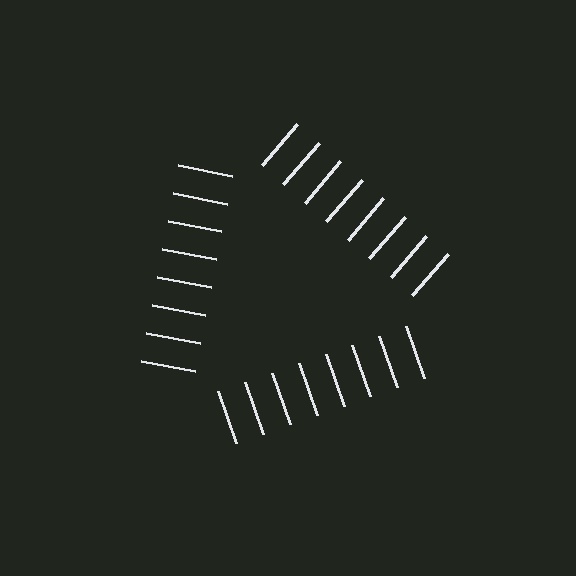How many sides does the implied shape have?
3 sides — the line-ends trace a triangle.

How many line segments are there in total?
24 — 8 along each of the 3 edges.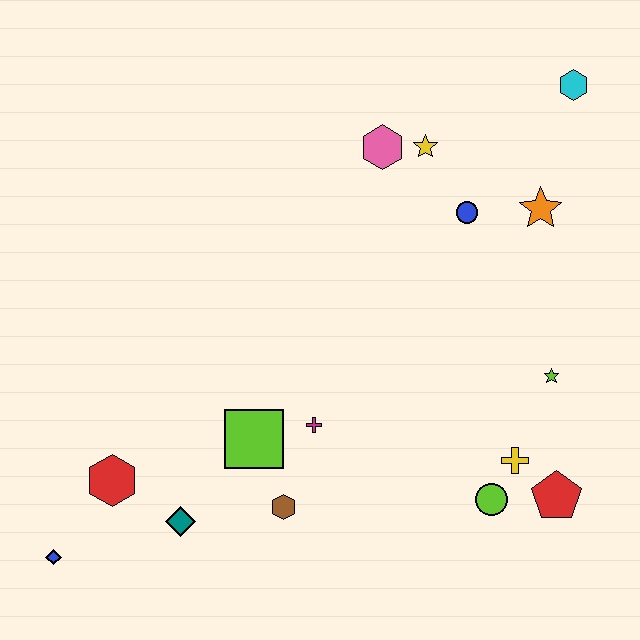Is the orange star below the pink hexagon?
Yes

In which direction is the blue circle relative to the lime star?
The blue circle is above the lime star.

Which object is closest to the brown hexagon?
The lime square is closest to the brown hexagon.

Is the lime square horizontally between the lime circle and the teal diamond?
Yes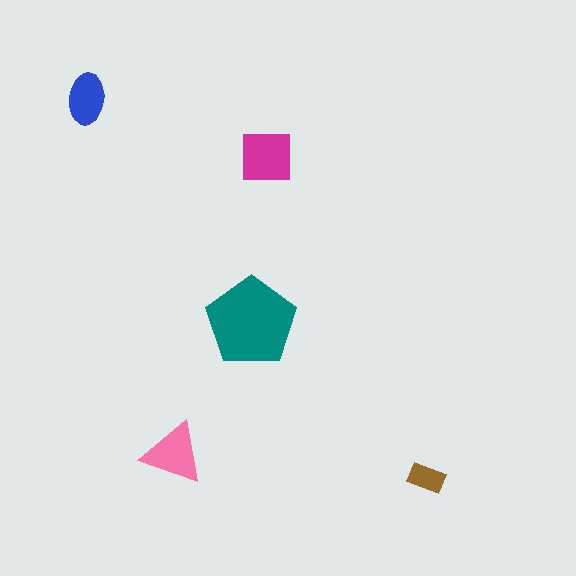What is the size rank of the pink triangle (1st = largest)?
3rd.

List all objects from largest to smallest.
The teal pentagon, the magenta square, the pink triangle, the blue ellipse, the brown rectangle.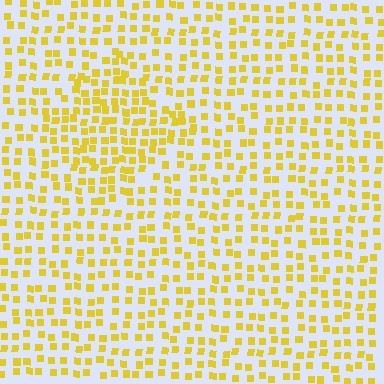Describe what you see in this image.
The image contains small yellow elements arranged at two different densities. A diamond-shaped region is visible where the elements are more densely packed than the surrounding area.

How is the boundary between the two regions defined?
The boundary is defined by a change in element density (approximately 1.6x ratio). All elements are the same color, size, and shape.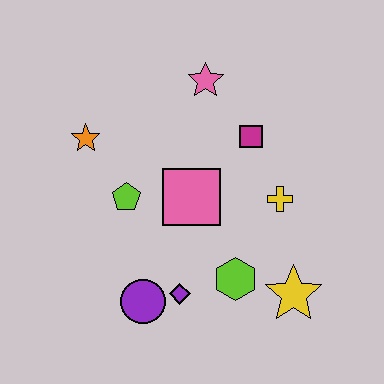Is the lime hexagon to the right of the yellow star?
No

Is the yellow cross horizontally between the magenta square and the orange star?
No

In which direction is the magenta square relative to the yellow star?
The magenta square is above the yellow star.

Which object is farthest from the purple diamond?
The pink star is farthest from the purple diamond.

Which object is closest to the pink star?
The magenta square is closest to the pink star.